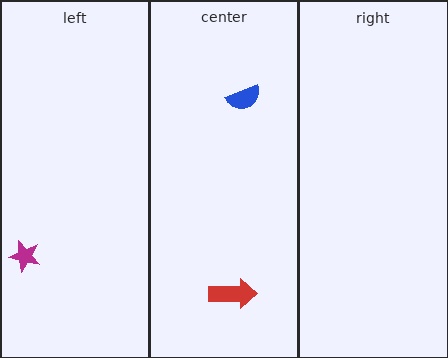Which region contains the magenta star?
The left region.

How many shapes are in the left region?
1.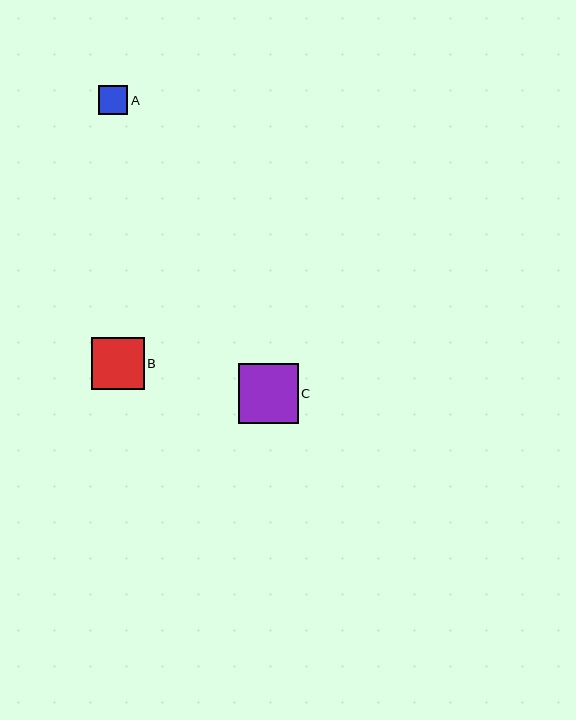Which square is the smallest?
Square A is the smallest with a size of approximately 29 pixels.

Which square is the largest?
Square C is the largest with a size of approximately 60 pixels.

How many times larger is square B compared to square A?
Square B is approximately 1.8 times the size of square A.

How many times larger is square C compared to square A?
Square C is approximately 2.1 times the size of square A.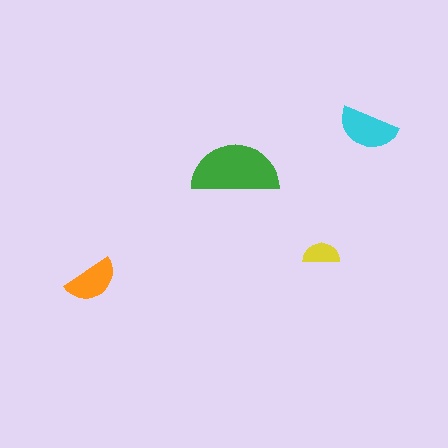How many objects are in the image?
There are 4 objects in the image.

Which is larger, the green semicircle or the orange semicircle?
The green one.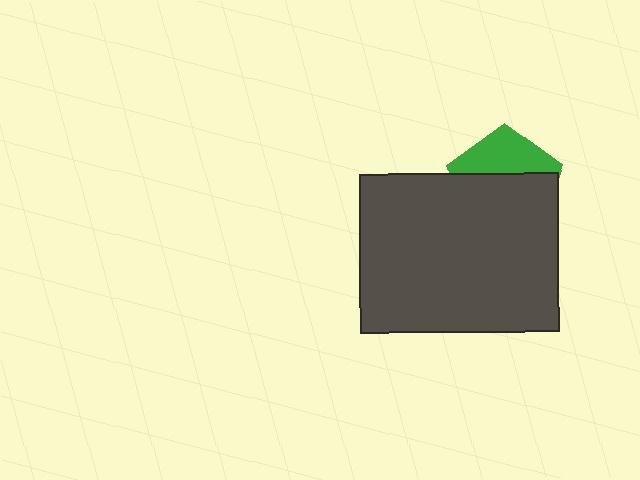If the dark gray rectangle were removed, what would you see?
You would see the complete green pentagon.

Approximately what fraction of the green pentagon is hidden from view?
Roughly 63% of the green pentagon is hidden behind the dark gray rectangle.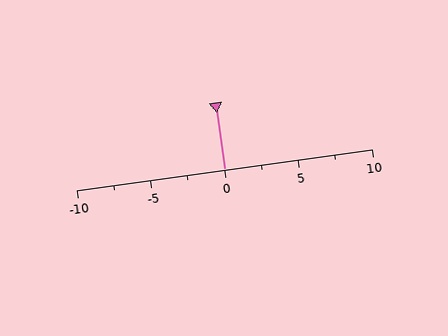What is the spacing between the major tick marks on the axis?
The major ticks are spaced 5 apart.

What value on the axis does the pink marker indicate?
The marker indicates approximately 0.